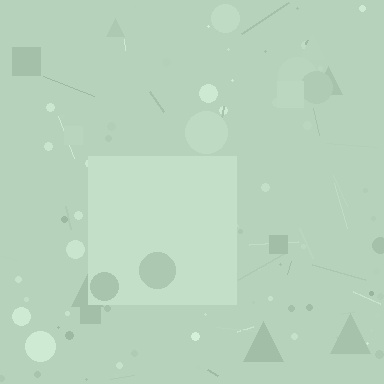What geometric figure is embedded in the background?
A square is embedded in the background.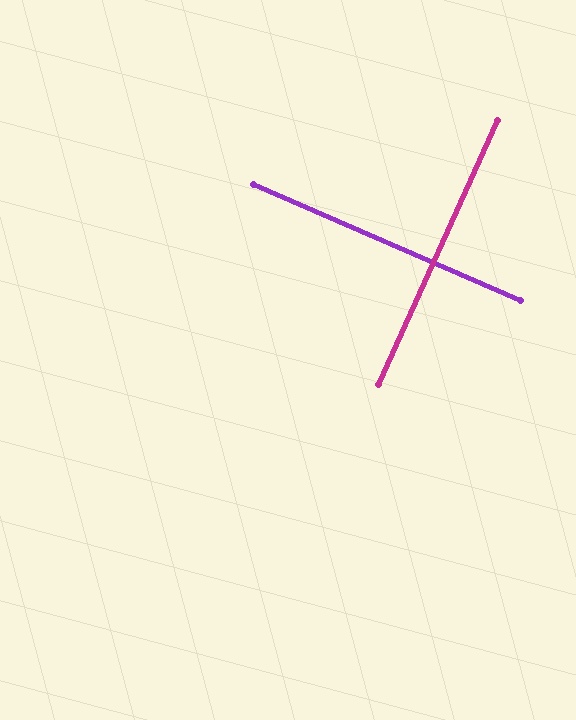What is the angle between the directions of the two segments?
Approximately 89 degrees.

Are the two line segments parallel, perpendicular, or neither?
Perpendicular — they meet at approximately 89°.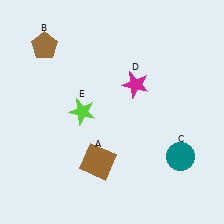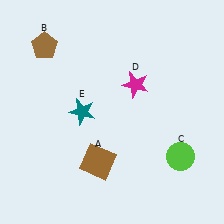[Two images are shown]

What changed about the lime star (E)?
In Image 1, E is lime. In Image 2, it changed to teal.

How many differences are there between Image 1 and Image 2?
There are 2 differences between the two images.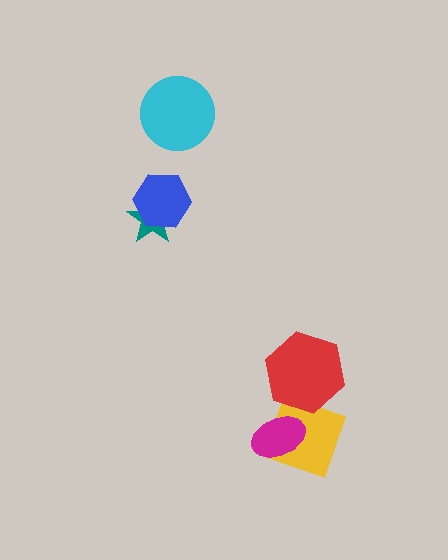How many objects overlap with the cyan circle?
0 objects overlap with the cyan circle.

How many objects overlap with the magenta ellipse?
1 object overlaps with the magenta ellipse.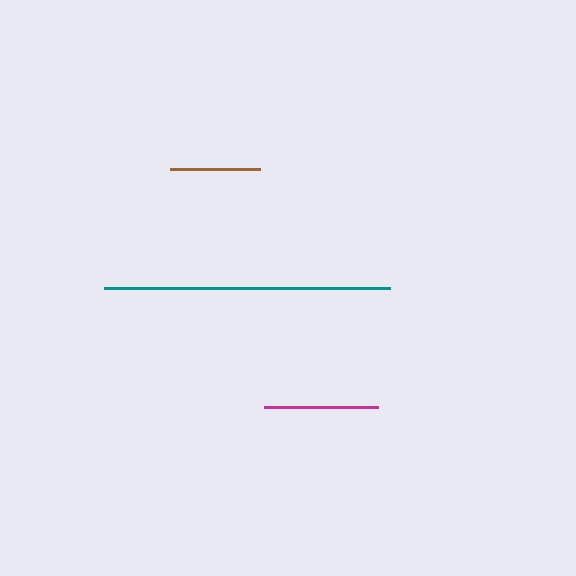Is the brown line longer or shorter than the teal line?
The teal line is longer than the brown line.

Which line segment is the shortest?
The brown line is the shortest at approximately 90 pixels.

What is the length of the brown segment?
The brown segment is approximately 90 pixels long.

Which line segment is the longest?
The teal line is the longest at approximately 286 pixels.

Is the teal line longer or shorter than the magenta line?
The teal line is longer than the magenta line.